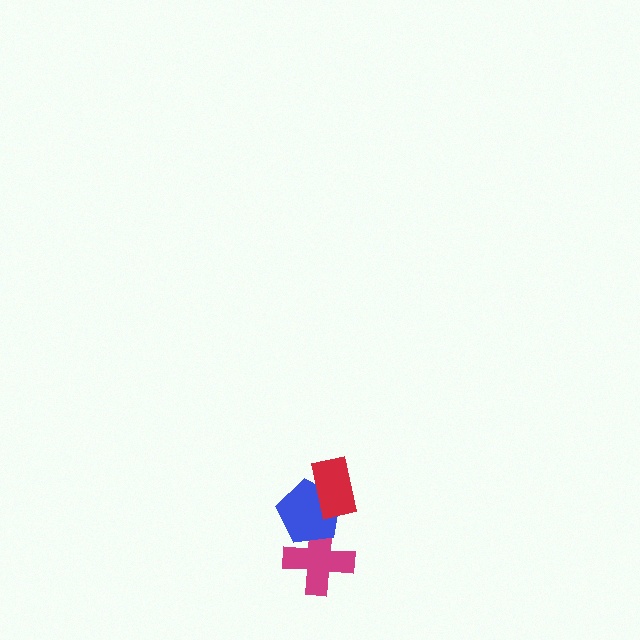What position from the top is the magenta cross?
The magenta cross is 3rd from the top.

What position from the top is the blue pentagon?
The blue pentagon is 2nd from the top.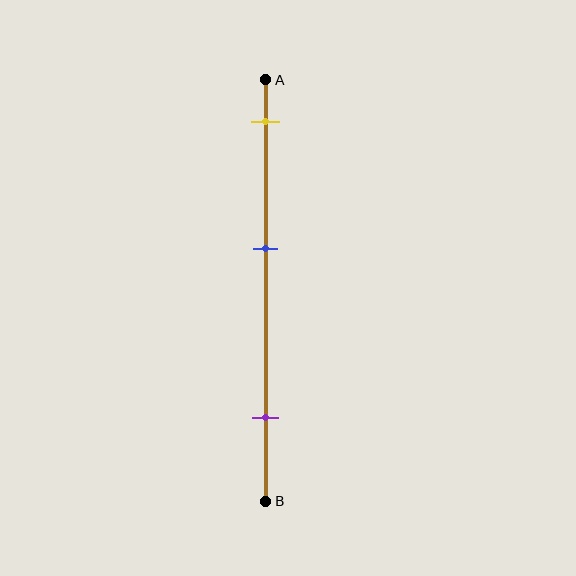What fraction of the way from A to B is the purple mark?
The purple mark is approximately 80% (0.8) of the way from A to B.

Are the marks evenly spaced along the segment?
Yes, the marks are approximately evenly spaced.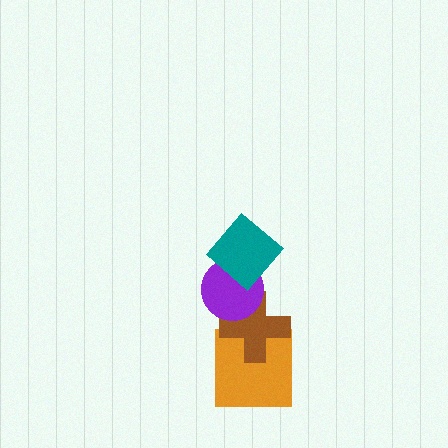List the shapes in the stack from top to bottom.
From top to bottom: the teal diamond, the purple circle, the brown cross, the orange square.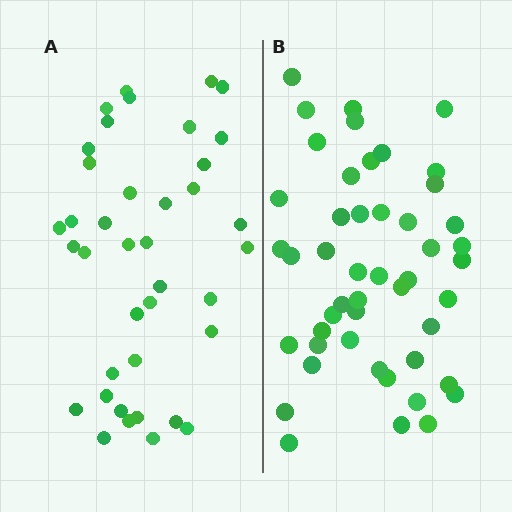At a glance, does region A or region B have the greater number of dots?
Region B (the right region) has more dots.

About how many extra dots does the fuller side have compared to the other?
Region B has roughly 8 or so more dots than region A.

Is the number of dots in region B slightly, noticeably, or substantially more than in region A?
Region B has only slightly more — the two regions are fairly close. The ratio is roughly 1.2 to 1.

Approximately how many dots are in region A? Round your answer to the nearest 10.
About 40 dots. (The exact count is 39, which rounds to 40.)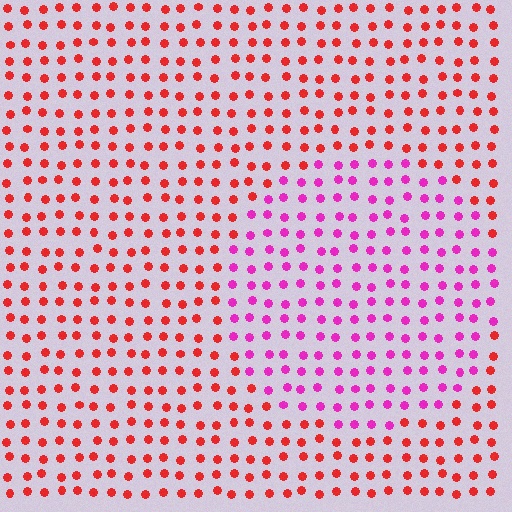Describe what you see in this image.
The image is filled with small red elements in a uniform arrangement. A circle-shaped region is visible where the elements are tinted to a slightly different hue, forming a subtle color boundary.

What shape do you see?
I see a circle.